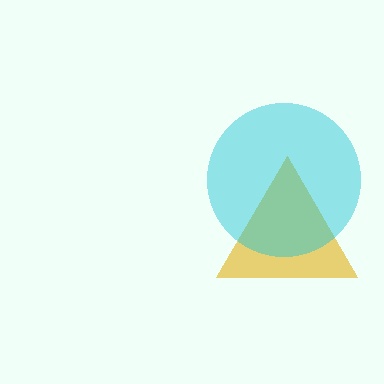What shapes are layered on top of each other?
The layered shapes are: a yellow triangle, a cyan circle.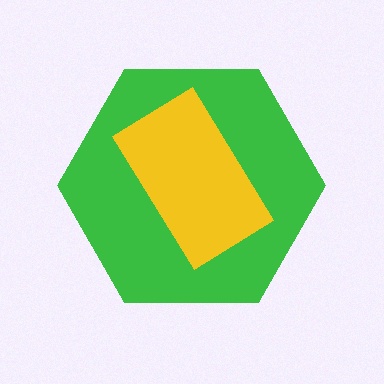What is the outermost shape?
The green hexagon.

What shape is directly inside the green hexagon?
The yellow rectangle.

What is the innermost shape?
The yellow rectangle.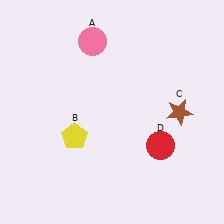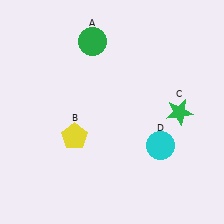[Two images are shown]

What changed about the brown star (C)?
In Image 1, C is brown. In Image 2, it changed to green.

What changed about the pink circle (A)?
In Image 1, A is pink. In Image 2, it changed to green.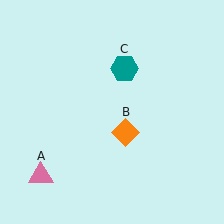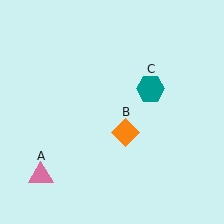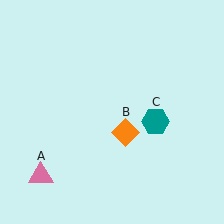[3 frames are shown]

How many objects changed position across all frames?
1 object changed position: teal hexagon (object C).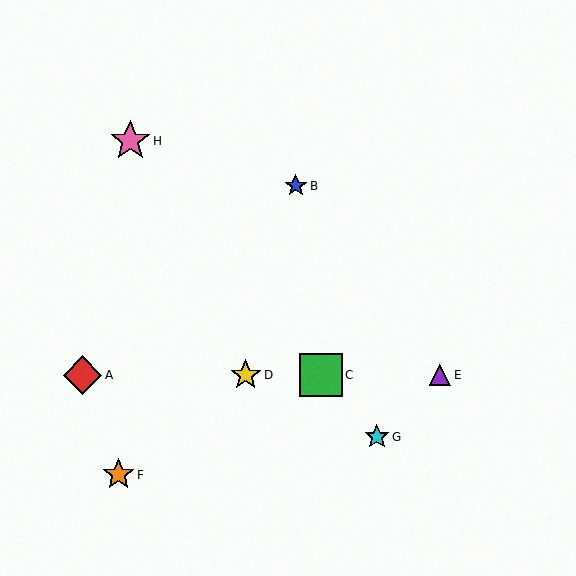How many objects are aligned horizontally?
4 objects (A, C, D, E) are aligned horizontally.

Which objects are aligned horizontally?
Objects A, C, D, E are aligned horizontally.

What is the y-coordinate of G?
Object G is at y≈437.